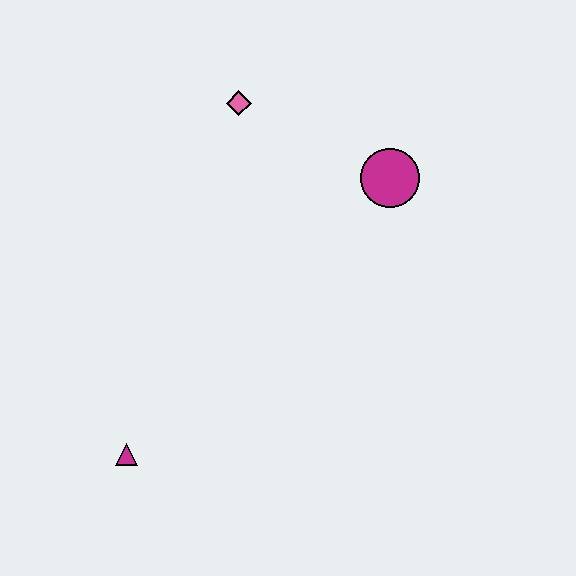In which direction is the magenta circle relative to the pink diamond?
The magenta circle is to the right of the pink diamond.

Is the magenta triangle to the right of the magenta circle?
No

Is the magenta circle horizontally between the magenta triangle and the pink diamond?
No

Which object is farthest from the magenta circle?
The magenta triangle is farthest from the magenta circle.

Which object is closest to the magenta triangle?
The pink diamond is closest to the magenta triangle.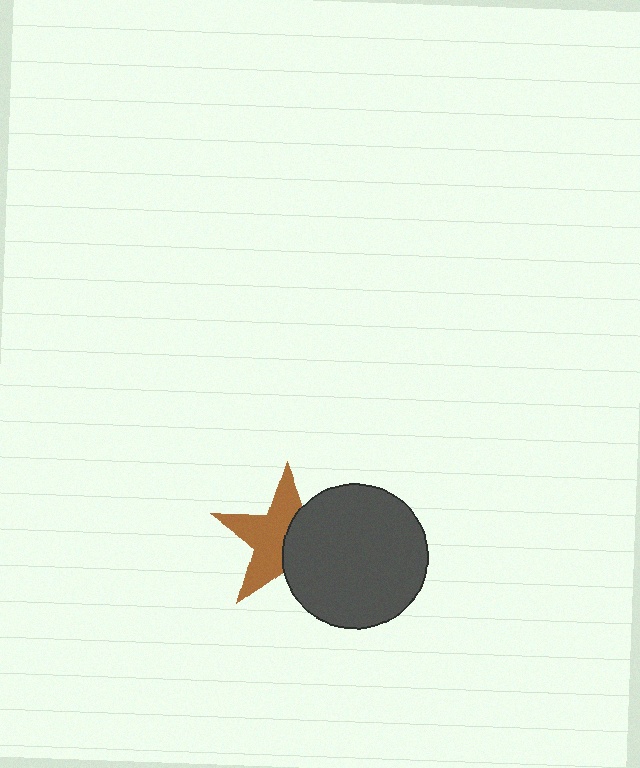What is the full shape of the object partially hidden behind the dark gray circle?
The partially hidden object is a brown star.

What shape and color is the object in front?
The object in front is a dark gray circle.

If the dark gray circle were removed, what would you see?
You would see the complete brown star.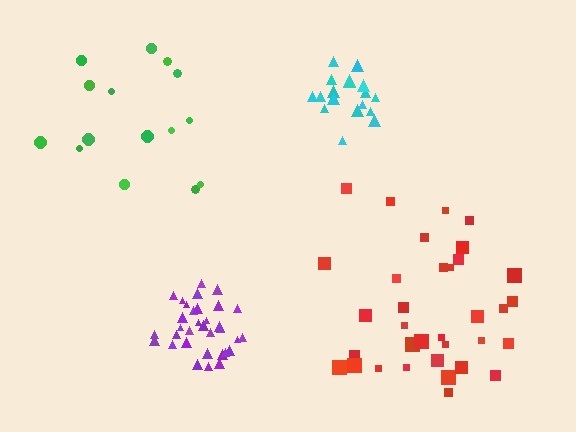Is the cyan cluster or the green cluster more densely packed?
Cyan.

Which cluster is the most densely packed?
Purple.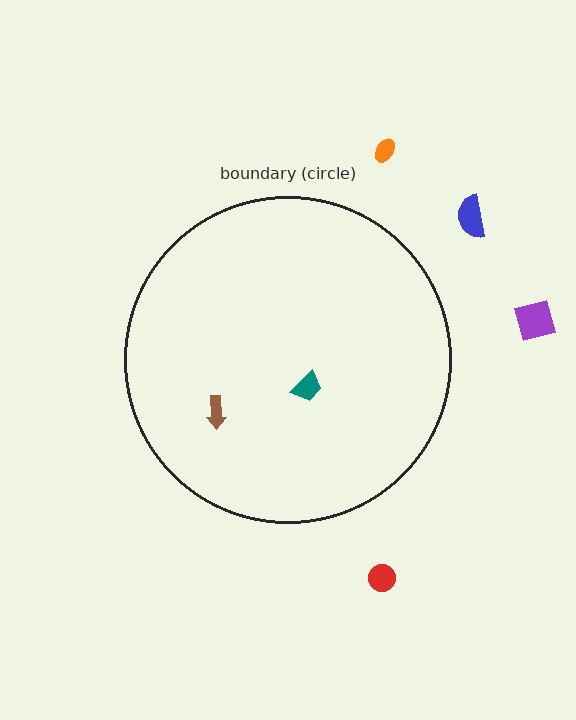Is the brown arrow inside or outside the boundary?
Inside.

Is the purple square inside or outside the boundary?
Outside.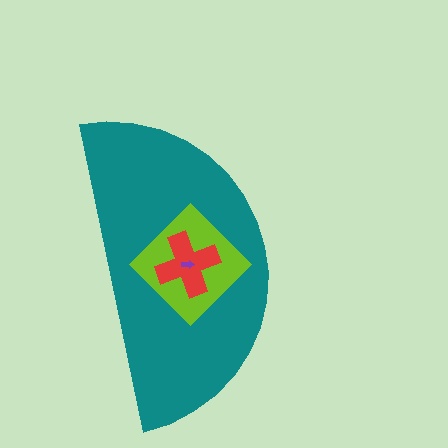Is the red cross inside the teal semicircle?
Yes.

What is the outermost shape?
The teal semicircle.